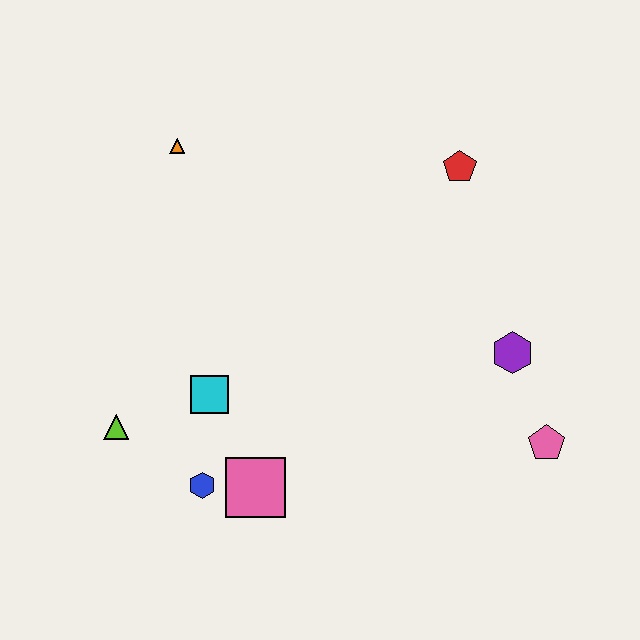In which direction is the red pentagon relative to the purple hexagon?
The red pentagon is above the purple hexagon.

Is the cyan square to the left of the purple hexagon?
Yes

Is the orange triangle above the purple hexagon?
Yes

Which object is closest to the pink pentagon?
The purple hexagon is closest to the pink pentagon.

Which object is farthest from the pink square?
The red pentagon is farthest from the pink square.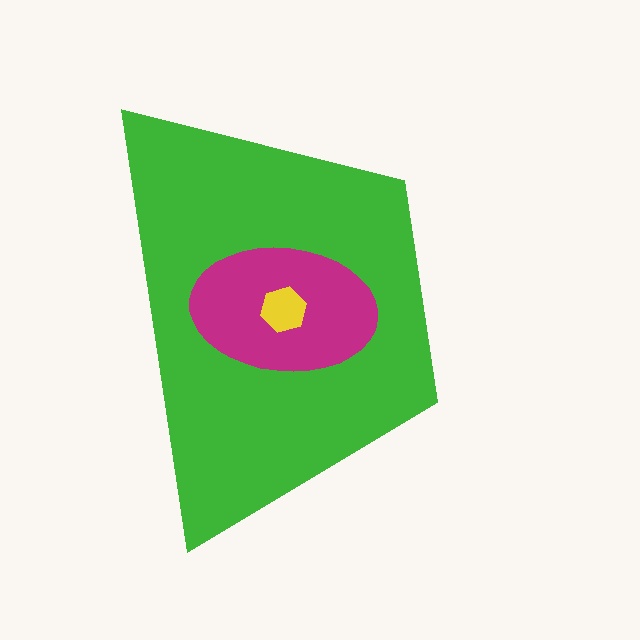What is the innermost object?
The yellow hexagon.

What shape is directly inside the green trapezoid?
The magenta ellipse.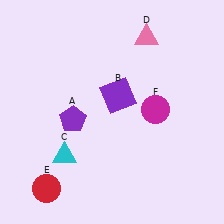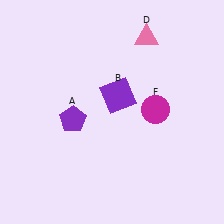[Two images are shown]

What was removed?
The cyan triangle (C), the red circle (E) were removed in Image 2.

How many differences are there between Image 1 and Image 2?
There are 2 differences between the two images.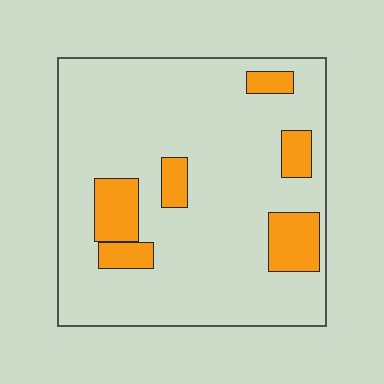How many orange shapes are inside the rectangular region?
6.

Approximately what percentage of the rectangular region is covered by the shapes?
Approximately 15%.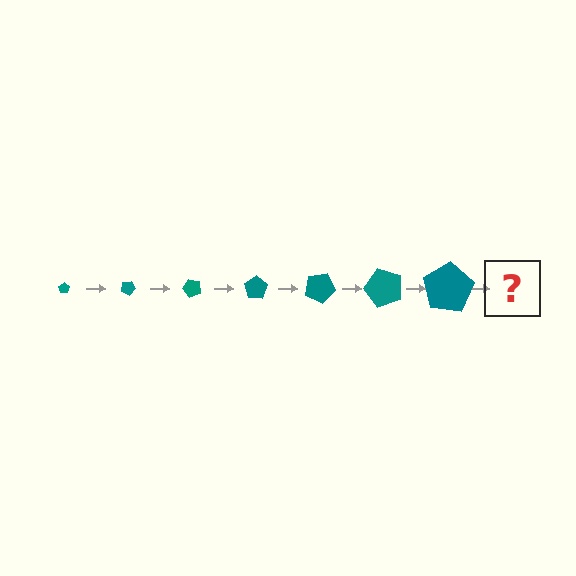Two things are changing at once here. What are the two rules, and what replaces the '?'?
The two rules are that the pentagon grows larger each step and it rotates 25 degrees each step. The '?' should be a pentagon, larger than the previous one and rotated 175 degrees from the start.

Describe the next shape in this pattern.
It should be a pentagon, larger than the previous one and rotated 175 degrees from the start.